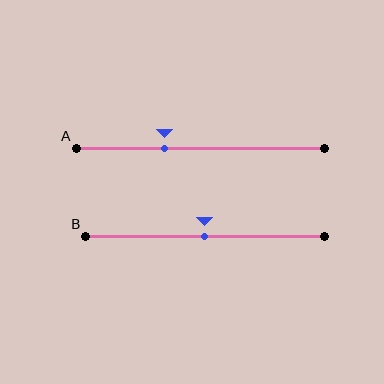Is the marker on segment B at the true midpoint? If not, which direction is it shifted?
Yes, the marker on segment B is at the true midpoint.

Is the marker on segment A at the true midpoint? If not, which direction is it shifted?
No, the marker on segment A is shifted to the left by about 14% of the segment length.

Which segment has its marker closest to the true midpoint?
Segment B has its marker closest to the true midpoint.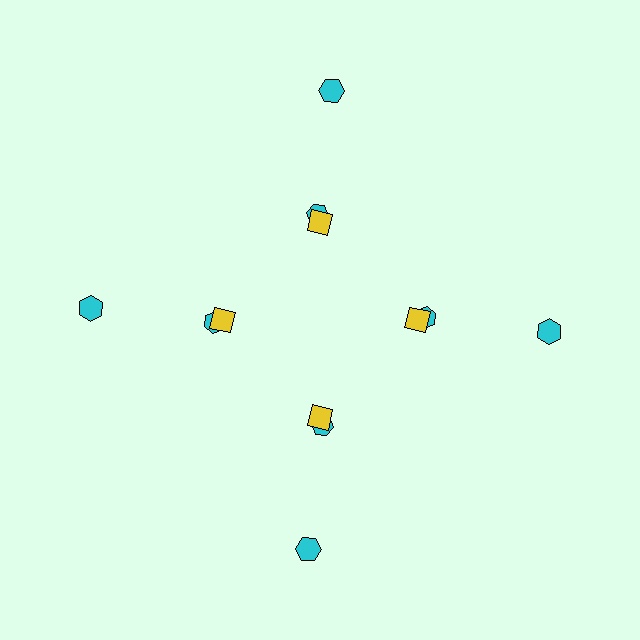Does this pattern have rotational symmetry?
Yes, this pattern has 4-fold rotational symmetry. It looks the same after rotating 90 degrees around the center.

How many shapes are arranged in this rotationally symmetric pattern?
There are 12 shapes, arranged in 4 groups of 3.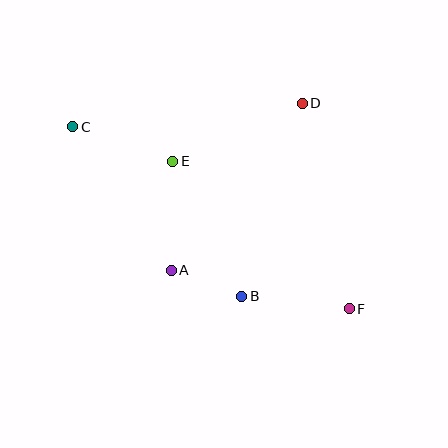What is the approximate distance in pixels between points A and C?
The distance between A and C is approximately 174 pixels.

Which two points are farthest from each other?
Points C and F are farthest from each other.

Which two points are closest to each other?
Points A and B are closest to each other.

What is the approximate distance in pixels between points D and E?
The distance between D and E is approximately 142 pixels.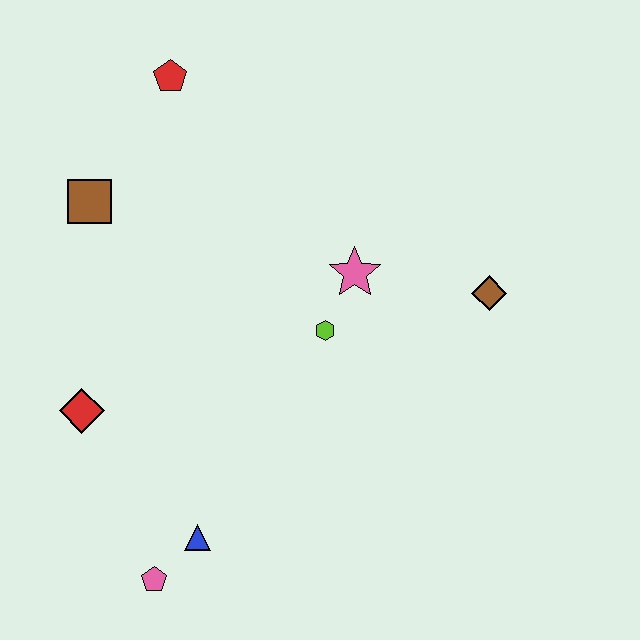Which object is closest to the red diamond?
The blue triangle is closest to the red diamond.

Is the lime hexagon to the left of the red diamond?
No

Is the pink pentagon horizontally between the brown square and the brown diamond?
Yes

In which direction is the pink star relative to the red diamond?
The pink star is to the right of the red diamond.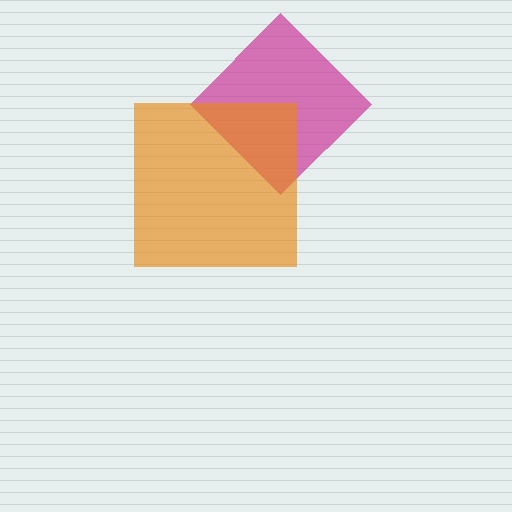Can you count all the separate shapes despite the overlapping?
Yes, there are 2 separate shapes.